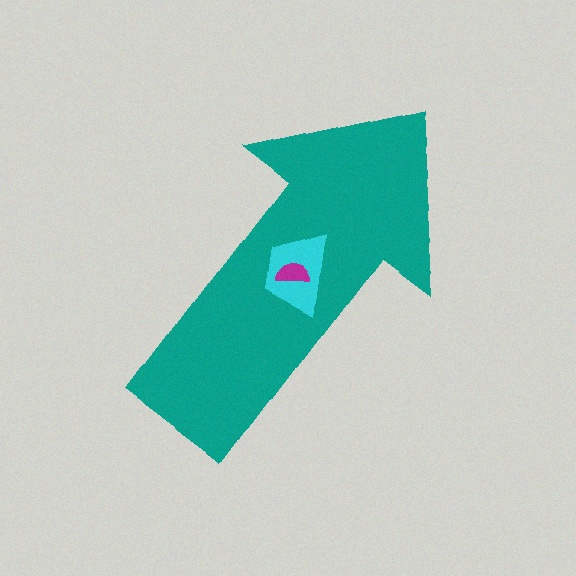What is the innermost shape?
The magenta semicircle.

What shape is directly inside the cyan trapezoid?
The magenta semicircle.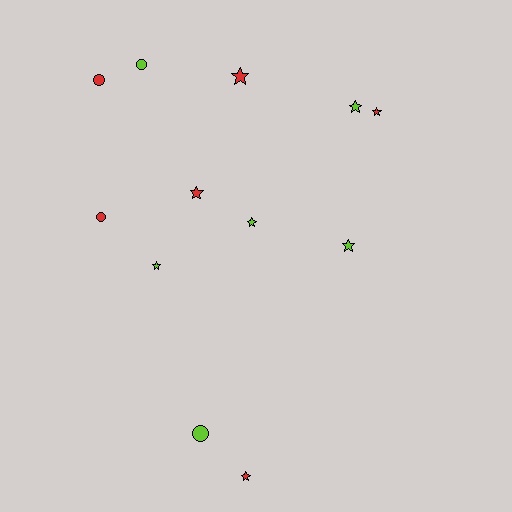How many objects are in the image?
There are 12 objects.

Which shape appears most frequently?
Star, with 8 objects.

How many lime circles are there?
There are 2 lime circles.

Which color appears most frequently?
Red, with 6 objects.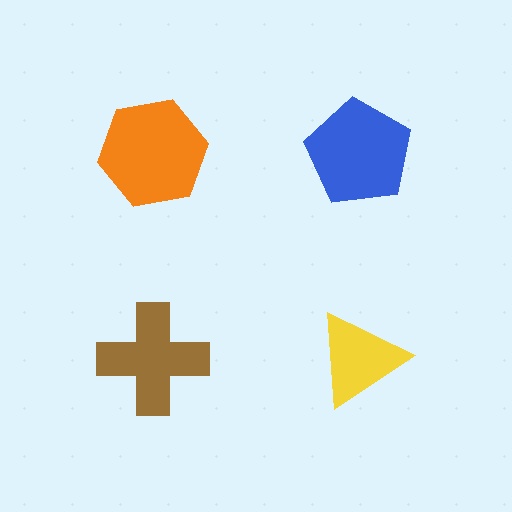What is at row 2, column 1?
A brown cross.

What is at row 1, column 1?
An orange hexagon.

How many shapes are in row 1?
2 shapes.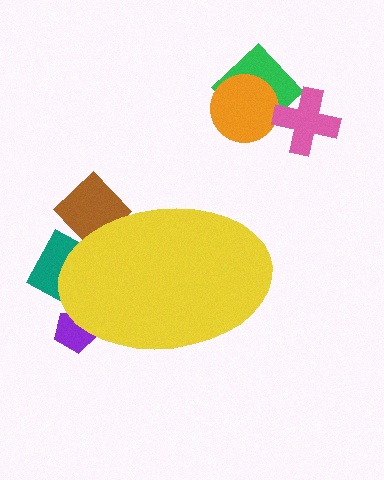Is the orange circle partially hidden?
No, the orange circle is fully visible.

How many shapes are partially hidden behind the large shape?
3 shapes are partially hidden.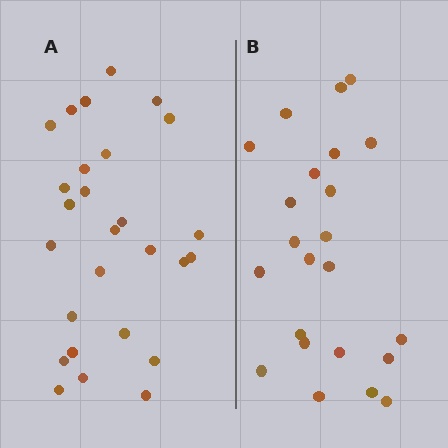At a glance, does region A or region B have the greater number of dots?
Region A (the left region) has more dots.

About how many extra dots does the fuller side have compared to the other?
Region A has about 4 more dots than region B.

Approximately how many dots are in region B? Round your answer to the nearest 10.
About 20 dots. (The exact count is 23, which rounds to 20.)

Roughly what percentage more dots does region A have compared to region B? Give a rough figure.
About 15% more.